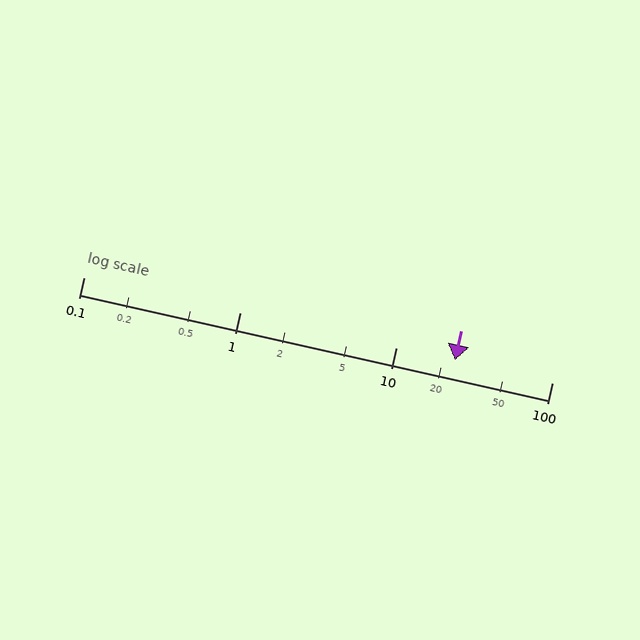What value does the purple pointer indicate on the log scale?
The pointer indicates approximately 24.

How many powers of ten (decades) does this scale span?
The scale spans 3 decades, from 0.1 to 100.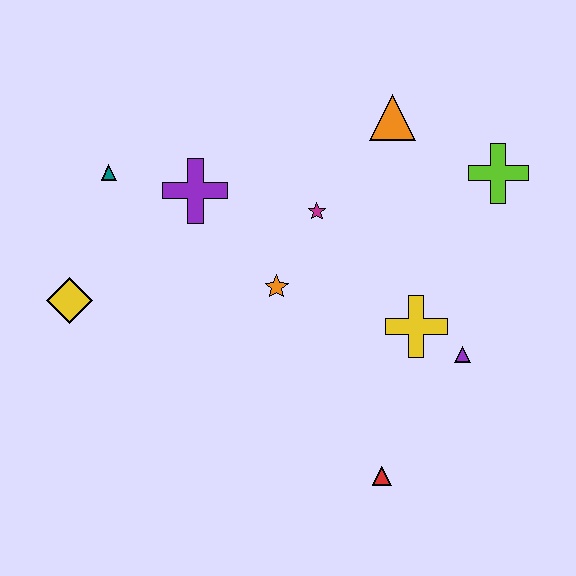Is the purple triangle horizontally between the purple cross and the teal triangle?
No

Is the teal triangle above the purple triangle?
Yes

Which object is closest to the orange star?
The magenta star is closest to the orange star.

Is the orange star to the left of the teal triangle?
No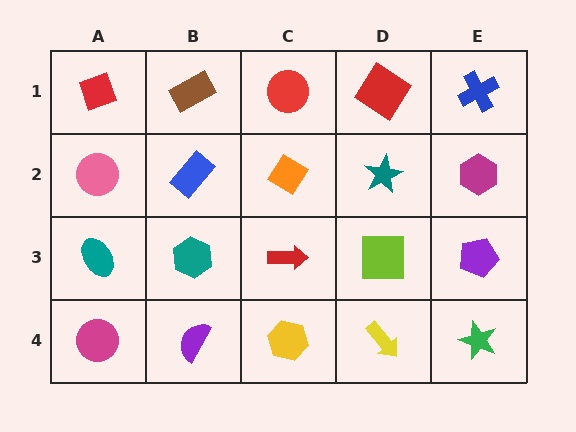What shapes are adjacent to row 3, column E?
A magenta hexagon (row 2, column E), a green star (row 4, column E), a lime square (row 3, column D).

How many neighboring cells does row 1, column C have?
3.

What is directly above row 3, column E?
A magenta hexagon.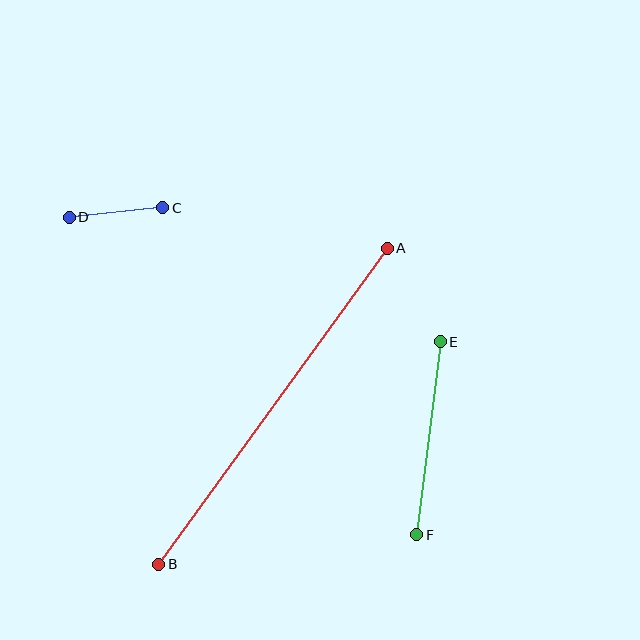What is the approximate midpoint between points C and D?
The midpoint is at approximately (116, 212) pixels.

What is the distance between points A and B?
The distance is approximately 390 pixels.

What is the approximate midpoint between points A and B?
The midpoint is at approximately (273, 406) pixels.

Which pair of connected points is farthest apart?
Points A and B are farthest apart.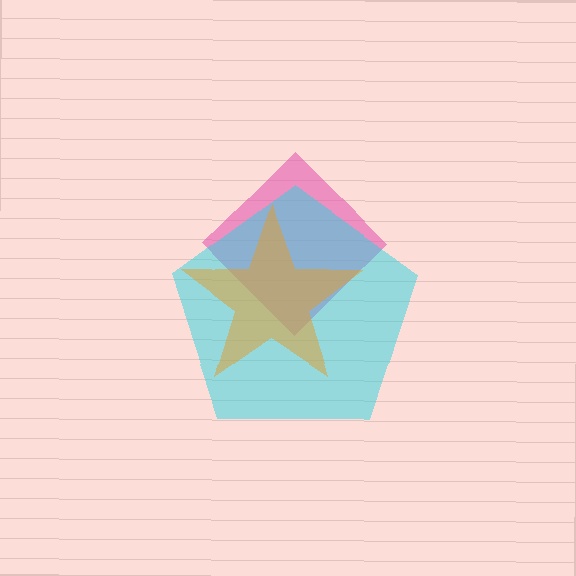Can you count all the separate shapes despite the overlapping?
Yes, there are 3 separate shapes.